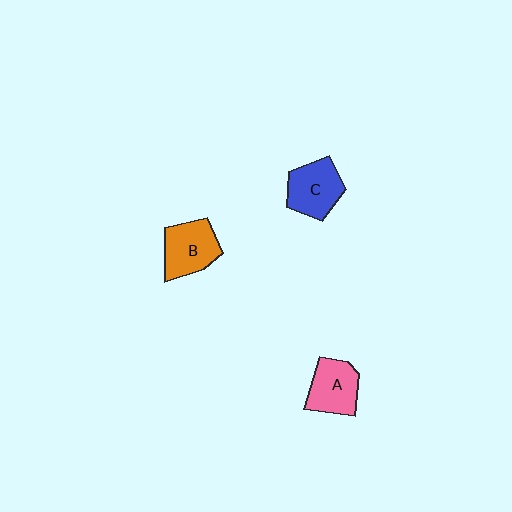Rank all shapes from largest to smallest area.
From largest to smallest: B (orange), C (blue), A (pink).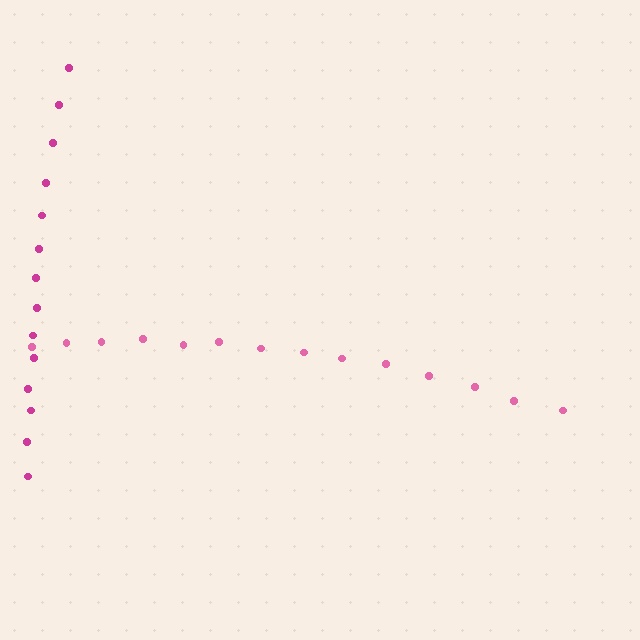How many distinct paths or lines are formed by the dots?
There are 2 distinct paths.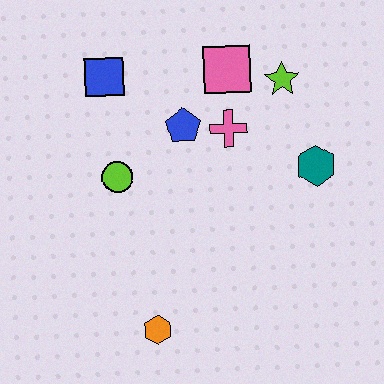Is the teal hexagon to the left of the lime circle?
No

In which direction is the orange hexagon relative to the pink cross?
The orange hexagon is below the pink cross.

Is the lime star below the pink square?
Yes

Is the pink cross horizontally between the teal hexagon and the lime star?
No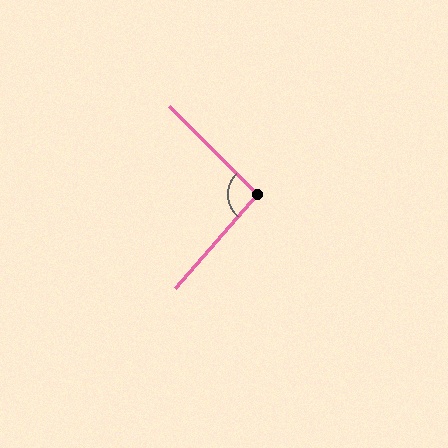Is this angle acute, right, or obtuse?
It is approximately a right angle.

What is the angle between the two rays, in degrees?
Approximately 94 degrees.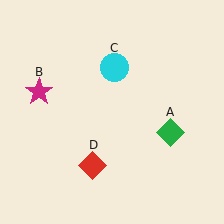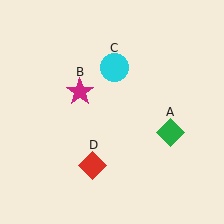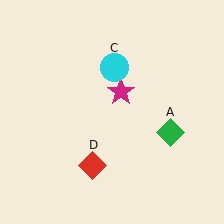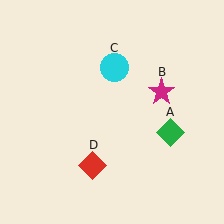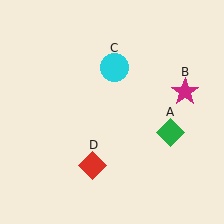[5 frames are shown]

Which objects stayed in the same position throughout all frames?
Green diamond (object A) and cyan circle (object C) and red diamond (object D) remained stationary.